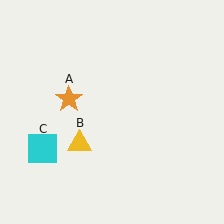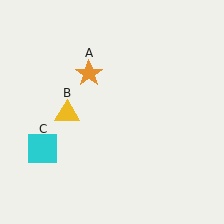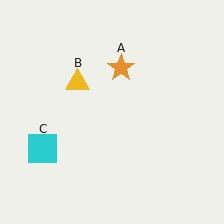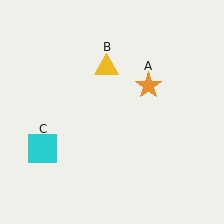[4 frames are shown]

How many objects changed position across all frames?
2 objects changed position: orange star (object A), yellow triangle (object B).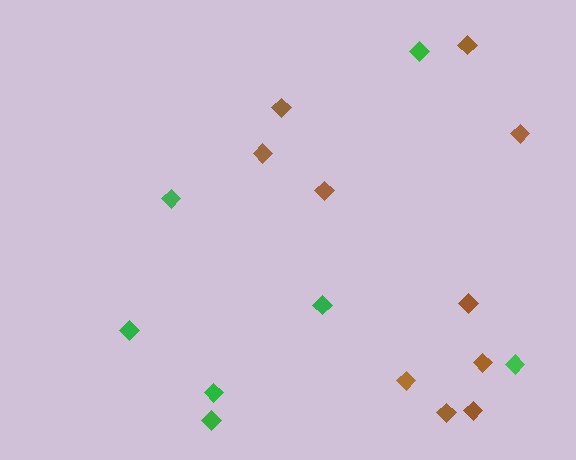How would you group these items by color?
There are 2 groups: one group of green diamonds (7) and one group of brown diamonds (10).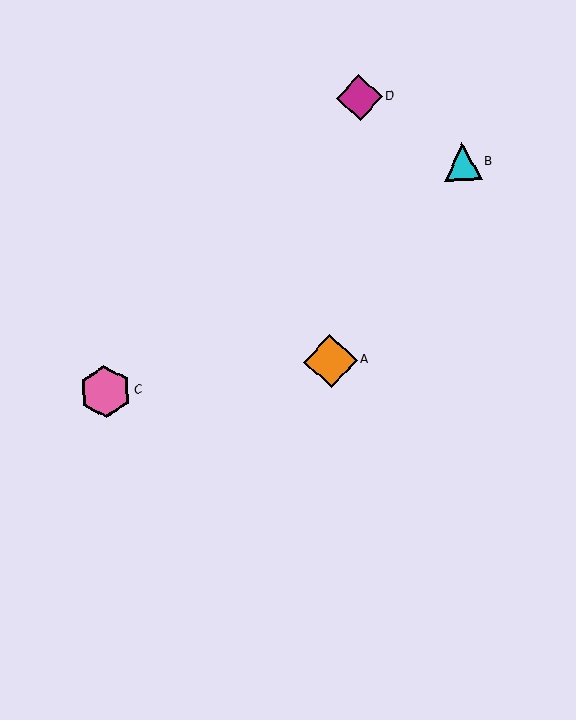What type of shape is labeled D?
Shape D is a magenta diamond.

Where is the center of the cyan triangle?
The center of the cyan triangle is at (463, 162).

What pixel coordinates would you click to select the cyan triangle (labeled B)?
Click at (463, 162) to select the cyan triangle B.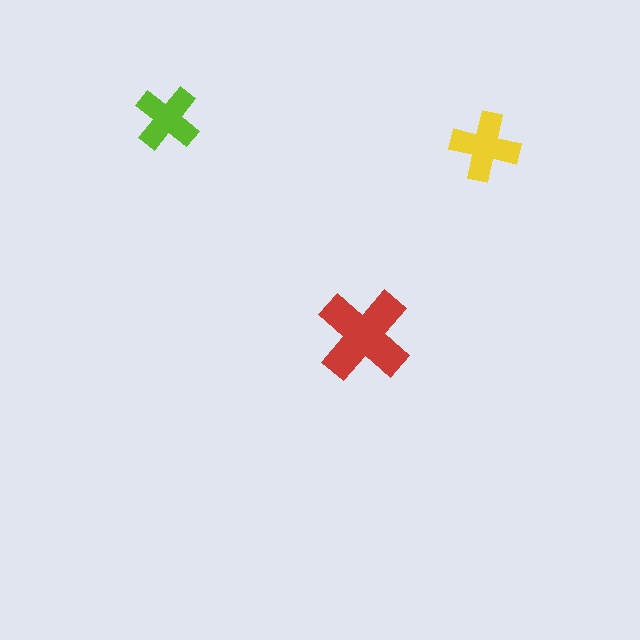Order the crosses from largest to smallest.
the red one, the yellow one, the lime one.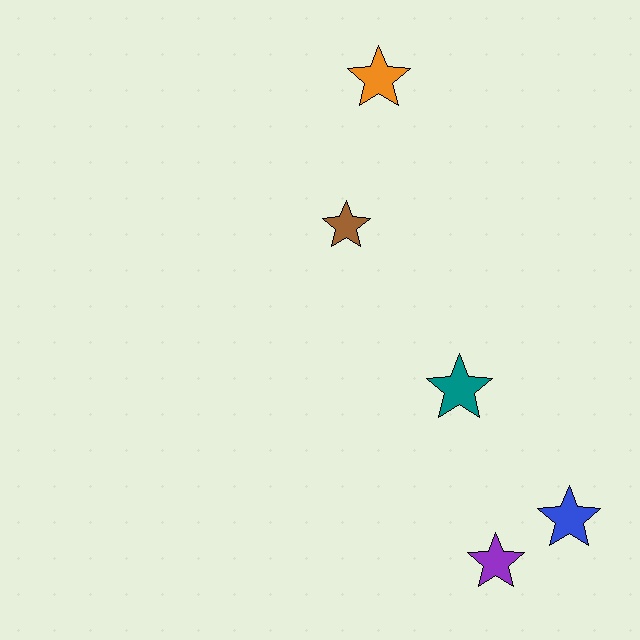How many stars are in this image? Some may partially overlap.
There are 5 stars.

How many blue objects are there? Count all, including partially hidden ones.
There is 1 blue object.